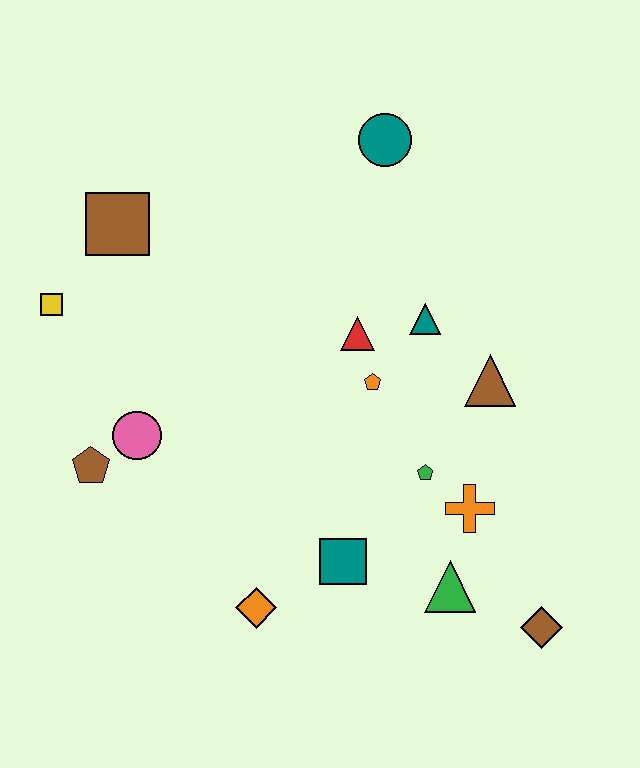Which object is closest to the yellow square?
The brown square is closest to the yellow square.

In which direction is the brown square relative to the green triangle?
The brown square is above the green triangle.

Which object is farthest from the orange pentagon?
The yellow square is farthest from the orange pentagon.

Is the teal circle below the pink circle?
No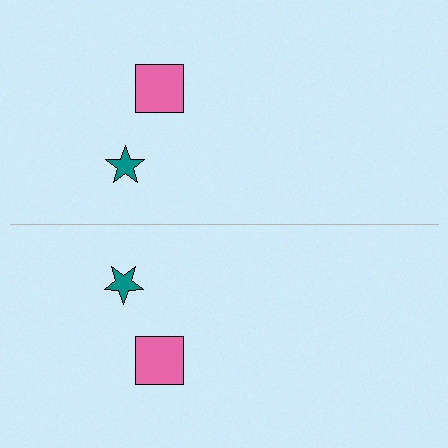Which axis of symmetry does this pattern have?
The pattern has a horizontal axis of symmetry running through the center of the image.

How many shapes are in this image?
There are 4 shapes in this image.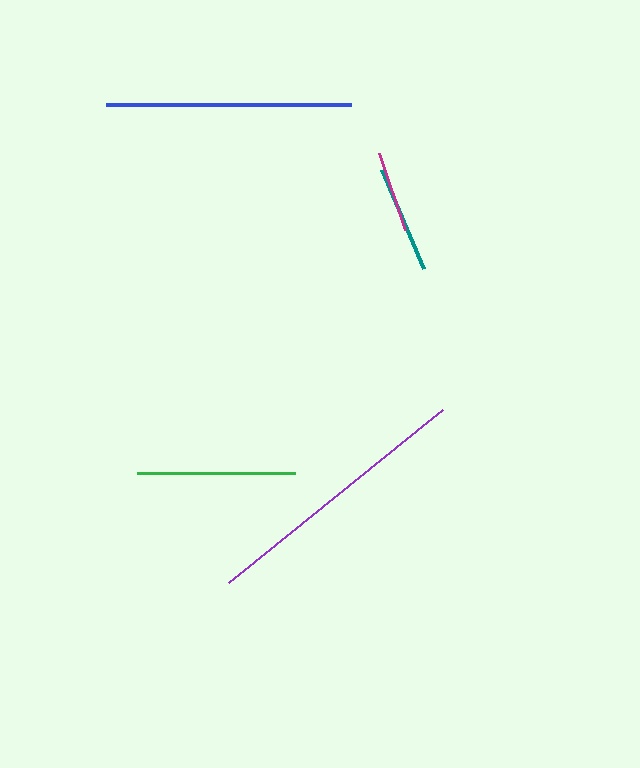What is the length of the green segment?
The green segment is approximately 158 pixels long.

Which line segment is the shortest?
The magenta line is the shortest at approximately 82 pixels.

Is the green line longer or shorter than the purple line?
The purple line is longer than the green line.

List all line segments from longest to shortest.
From longest to shortest: purple, blue, green, teal, magenta.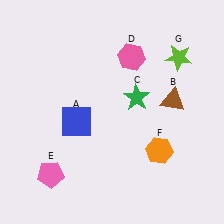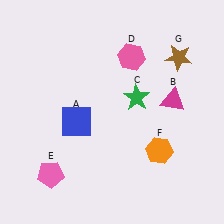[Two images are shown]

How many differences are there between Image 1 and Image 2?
There are 2 differences between the two images.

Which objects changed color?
B changed from brown to magenta. G changed from lime to brown.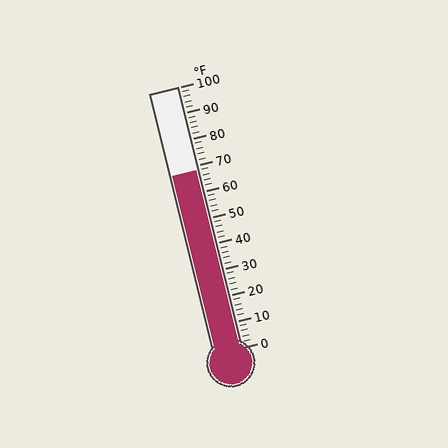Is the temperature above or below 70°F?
The temperature is below 70°F.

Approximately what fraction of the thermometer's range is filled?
The thermometer is filled to approximately 70% of its range.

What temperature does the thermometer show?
The thermometer shows approximately 68°F.